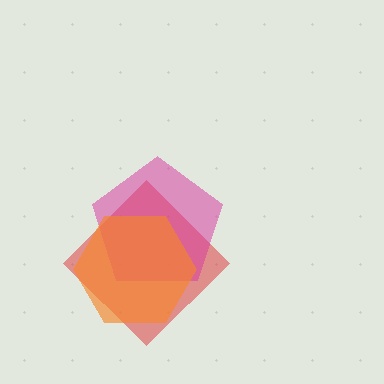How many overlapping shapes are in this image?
There are 3 overlapping shapes in the image.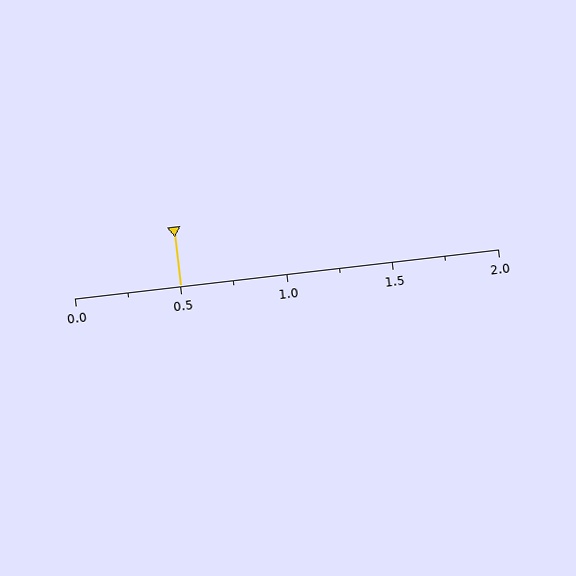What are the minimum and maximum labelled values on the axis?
The axis runs from 0.0 to 2.0.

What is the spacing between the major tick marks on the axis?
The major ticks are spaced 0.5 apart.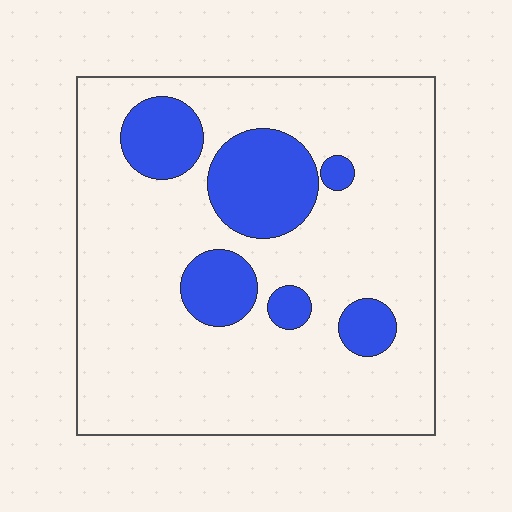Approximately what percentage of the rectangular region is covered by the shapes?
Approximately 20%.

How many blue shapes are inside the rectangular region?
6.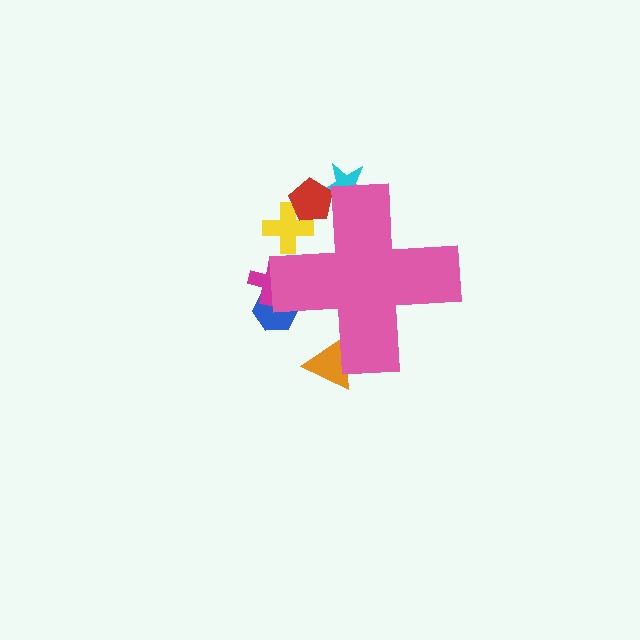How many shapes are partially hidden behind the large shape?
6 shapes are partially hidden.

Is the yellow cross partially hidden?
Yes, the yellow cross is partially hidden behind the pink cross.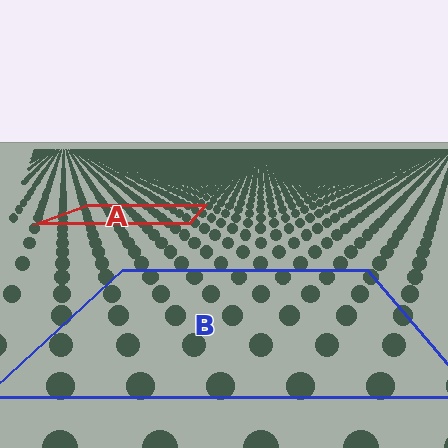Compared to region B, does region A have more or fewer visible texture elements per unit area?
Region A has more texture elements per unit area — they are packed more densely because it is farther away.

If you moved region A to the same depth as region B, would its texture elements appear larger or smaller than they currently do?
They would appear larger. At a closer depth, the same texture elements are projected at a bigger on-screen size.